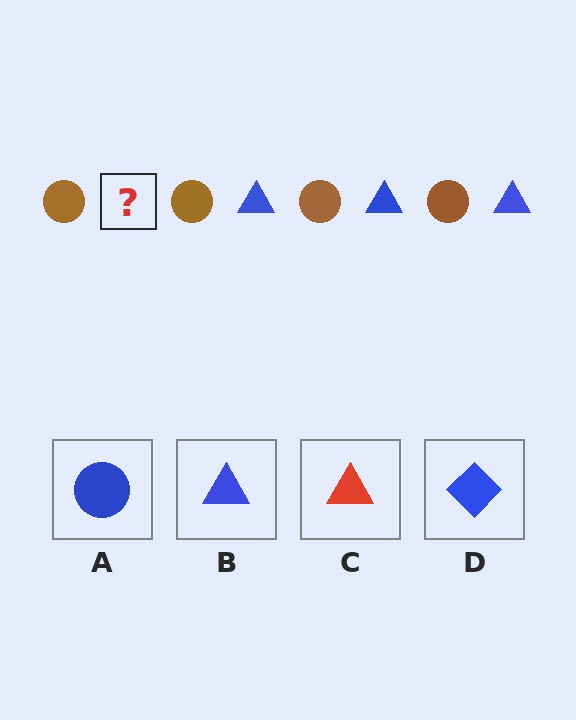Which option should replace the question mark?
Option B.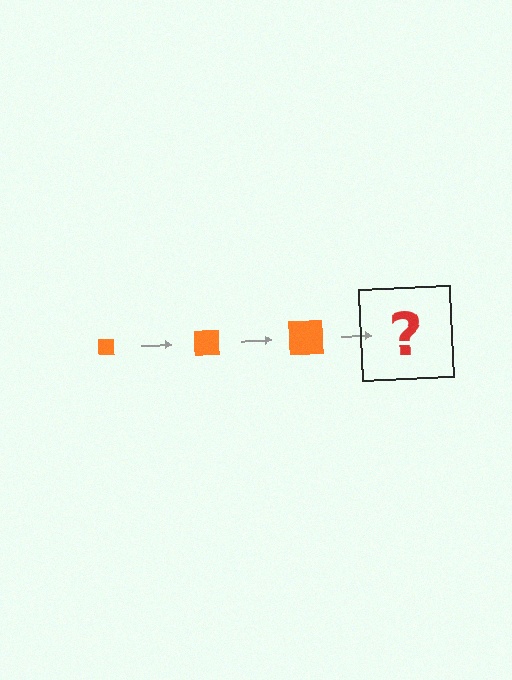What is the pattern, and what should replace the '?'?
The pattern is that the square gets progressively larger each step. The '?' should be an orange square, larger than the previous one.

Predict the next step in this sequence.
The next step is an orange square, larger than the previous one.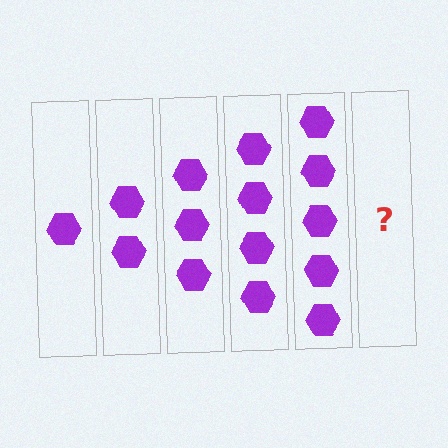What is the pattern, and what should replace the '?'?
The pattern is that each step adds one more hexagon. The '?' should be 6 hexagons.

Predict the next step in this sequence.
The next step is 6 hexagons.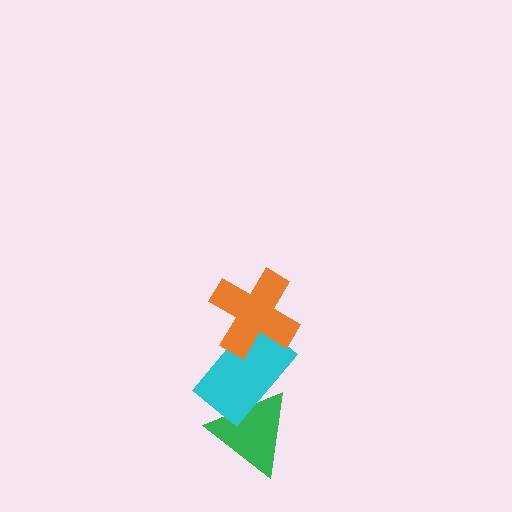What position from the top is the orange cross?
The orange cross is 1st from the top.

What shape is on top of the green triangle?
The cyan rectangle is on top of the green triangle.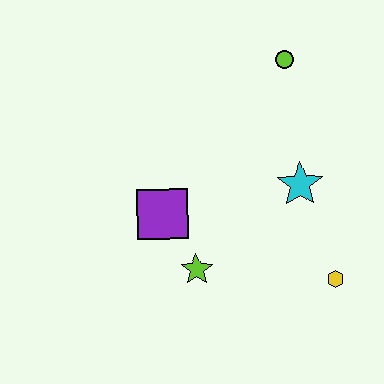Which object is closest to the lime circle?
The cyan star is closest to the lime circle.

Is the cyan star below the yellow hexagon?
No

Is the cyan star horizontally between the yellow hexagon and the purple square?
Yes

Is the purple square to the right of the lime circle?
No